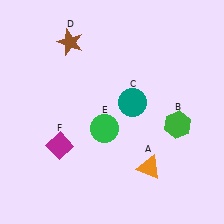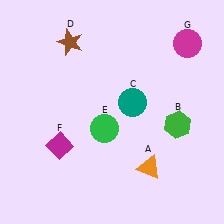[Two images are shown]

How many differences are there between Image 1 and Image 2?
There is 1 difference between the two images.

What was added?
A magenta circle (G) was added in Image 2.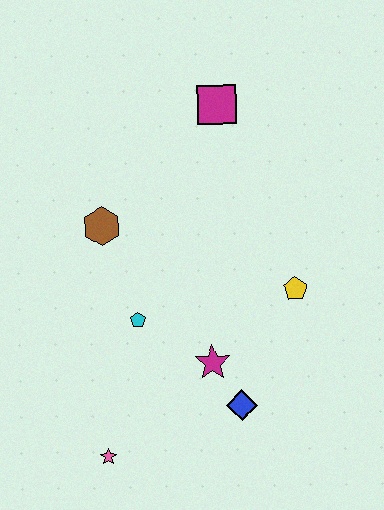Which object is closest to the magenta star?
The blue diamond is closest to the magenta star.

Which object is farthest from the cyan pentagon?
The magenta square is farthest from the cyan pentagon.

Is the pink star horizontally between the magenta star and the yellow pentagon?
No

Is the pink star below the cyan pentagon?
Yes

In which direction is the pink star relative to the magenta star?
The pink star is to the left of the magenta star.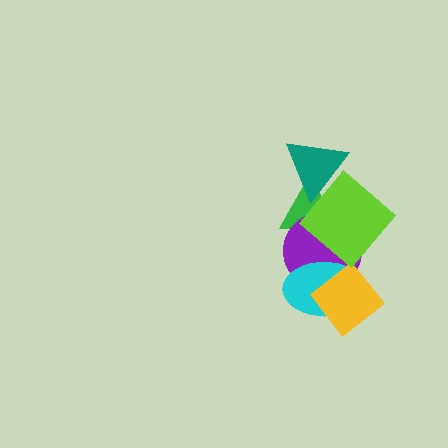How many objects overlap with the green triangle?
3 objects overlap with the green triangle.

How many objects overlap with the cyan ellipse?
3 objects overlap with the cyan ellipse.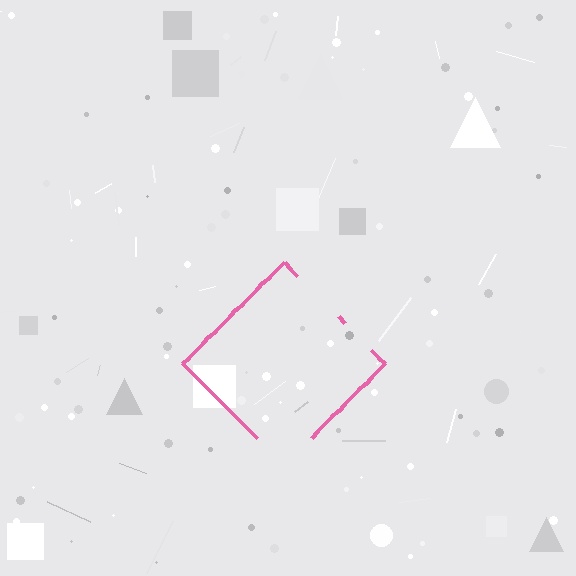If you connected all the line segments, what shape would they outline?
They would outline a diamond.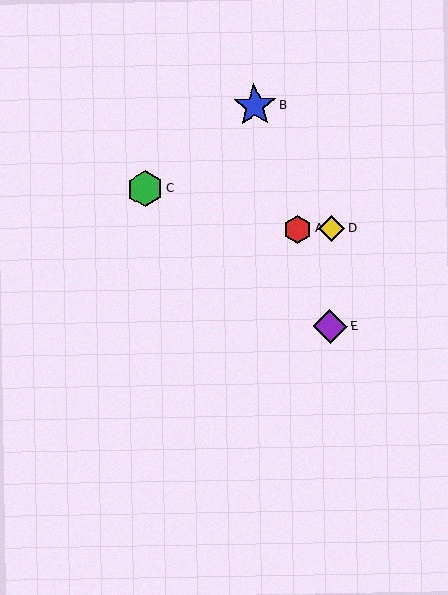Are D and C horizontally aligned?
No, D is at y≈229 and C is at y≈189.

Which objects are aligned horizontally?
Objects A, D are aligned horizontally.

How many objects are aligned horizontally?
2 objects (A, D) are aligned horizontally.